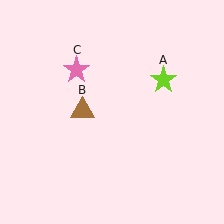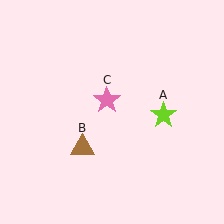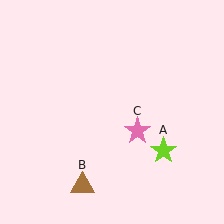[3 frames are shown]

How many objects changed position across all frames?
3 objects changed position: lime star (object A), brown triangle (object B), pink star (object C).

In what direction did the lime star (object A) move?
The lime star (object A) moved down.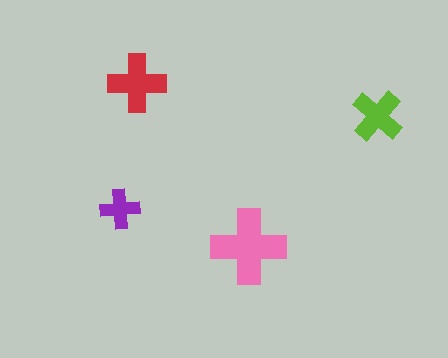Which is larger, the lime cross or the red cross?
The red one.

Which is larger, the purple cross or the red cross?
The red one.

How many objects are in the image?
There are 4 objects in the image.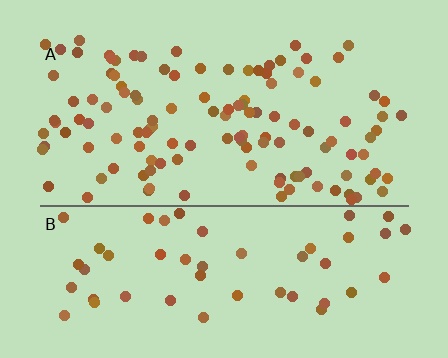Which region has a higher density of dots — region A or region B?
A (the top).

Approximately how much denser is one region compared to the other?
Approximately 2.2× — region A over region B.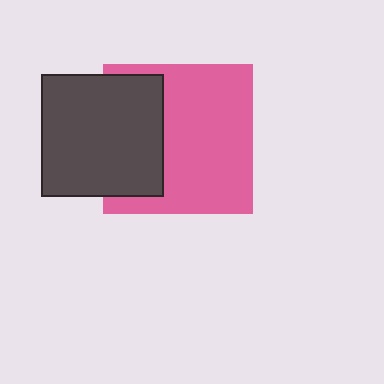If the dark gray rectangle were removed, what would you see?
You would see the complete pink square.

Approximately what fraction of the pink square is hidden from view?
Roughly 33% of the pink square is hidden behind the dark gray rectangle.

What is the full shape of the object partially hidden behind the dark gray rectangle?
The partially hidden object is a pink square.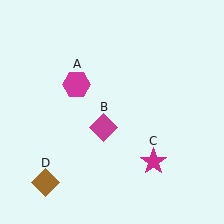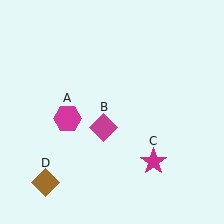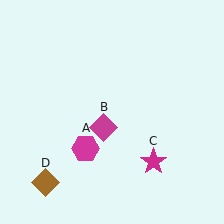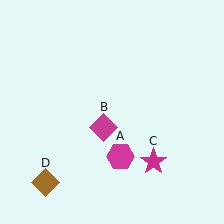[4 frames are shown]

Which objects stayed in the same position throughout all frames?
Magenta diamond (object B) and magenta star (object C) and brown diamond (object D) remained stationary.